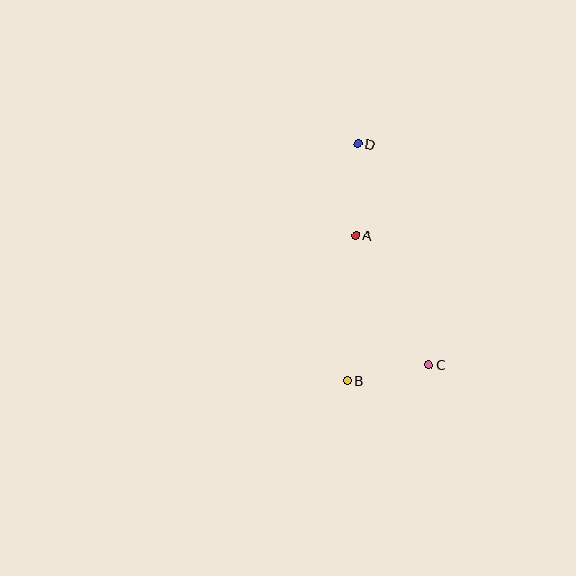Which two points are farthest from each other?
Points B and D are farthest from each other.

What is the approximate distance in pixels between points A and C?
The distance between A and C is approximately 148 pixels.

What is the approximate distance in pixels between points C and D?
The distance between C and D is approximately 232 pixels.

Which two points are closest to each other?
Points B and C are closest to each other.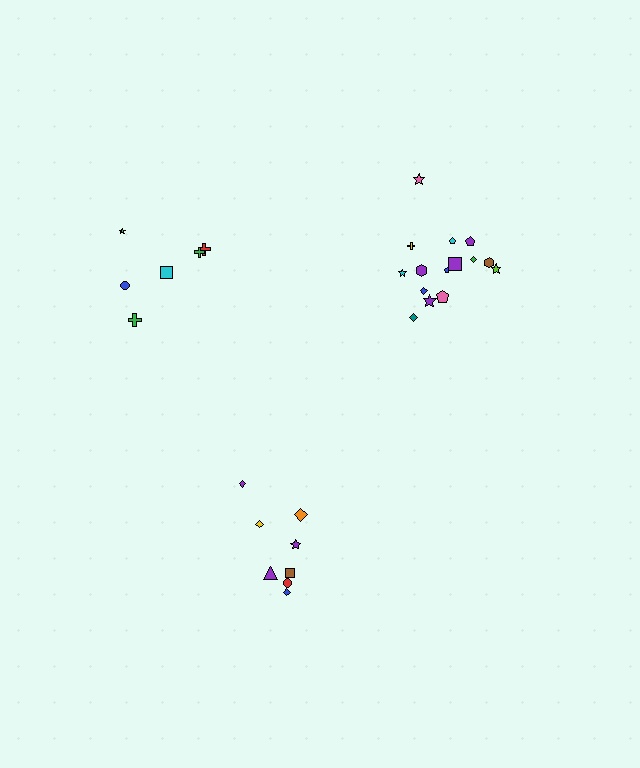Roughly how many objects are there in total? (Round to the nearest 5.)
Roughly 30 objects in total.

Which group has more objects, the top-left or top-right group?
The top-right group.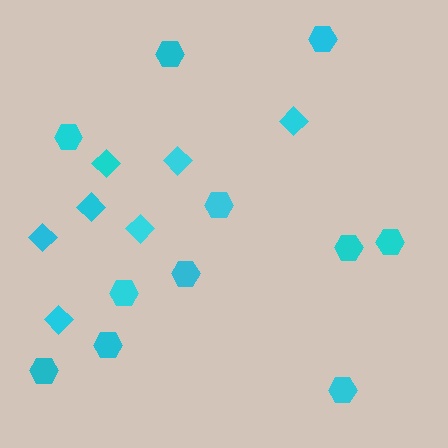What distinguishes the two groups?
There are 2 groups: one group of hexagons (11) and one group of diamonds (7).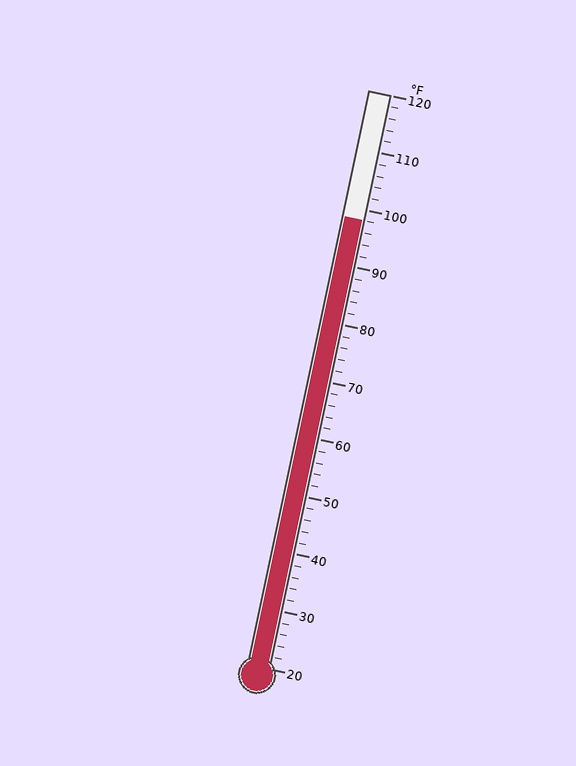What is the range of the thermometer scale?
The thermometer scale ranges from 20°F to 120°F.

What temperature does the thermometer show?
The thermometer shows approximately 98°F.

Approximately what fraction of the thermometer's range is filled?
The thermometer is filled to approximately 80% of its range.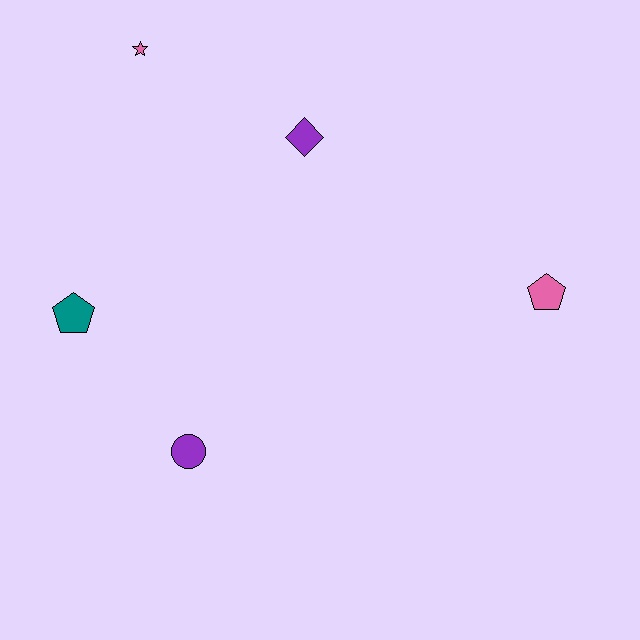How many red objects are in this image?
There are no red objects.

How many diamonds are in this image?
There is 1 diamond.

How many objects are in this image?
There are 5 objects.